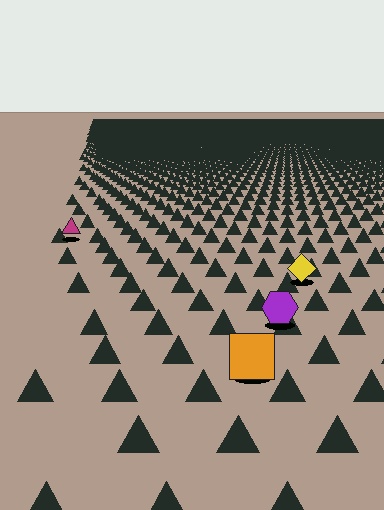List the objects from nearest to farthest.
From nearest to farthest: the orange square, the purple hexagon, the yellow diamond, the magenta triangle.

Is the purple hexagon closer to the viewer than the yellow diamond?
Yes. The purple hexagon is closer — you can tell from the texture gradient: the ground texture is coarser near it.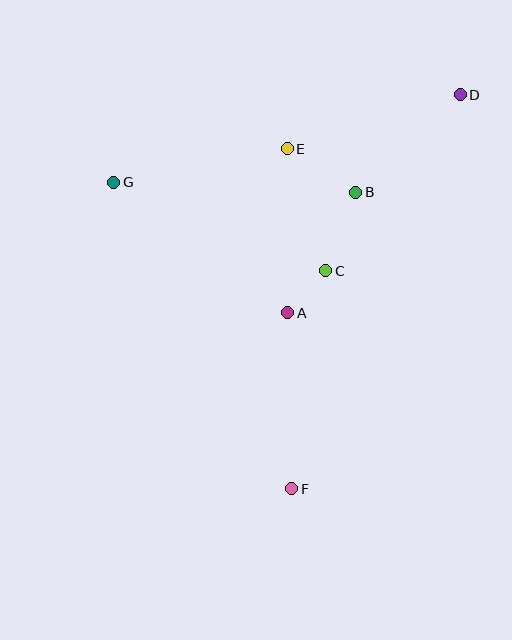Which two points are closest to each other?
Points A and C are closest to each other.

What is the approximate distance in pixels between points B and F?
The distance between B and F is approximately 303 pixels.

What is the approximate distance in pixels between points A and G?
The distance between A and G is approximately 217 pixels.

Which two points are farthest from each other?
Points D and F are farthest from each other.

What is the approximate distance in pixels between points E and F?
The distance between E and F is approximately 340 pixels.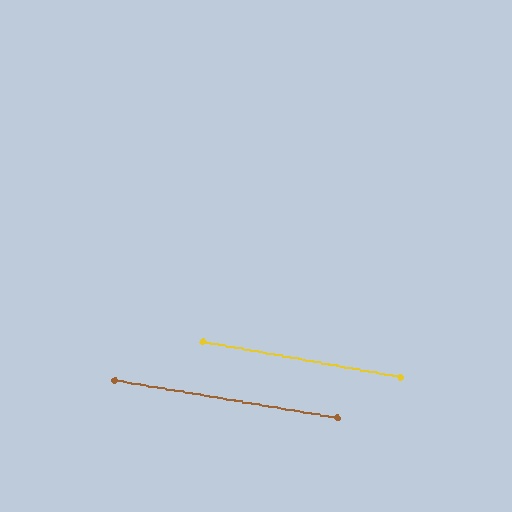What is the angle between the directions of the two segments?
Approximately 0 degrees.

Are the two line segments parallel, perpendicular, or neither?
Parallel — their directions differ by only 0.5°.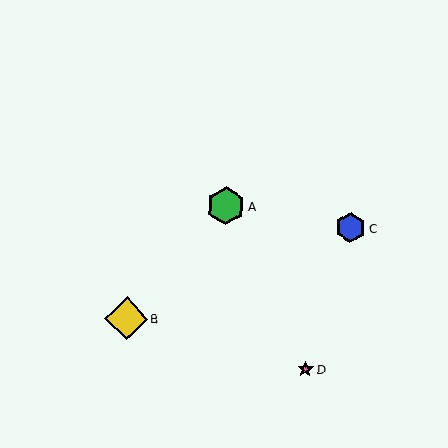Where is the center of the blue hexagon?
The center of the blue hexagon is at (351, 228).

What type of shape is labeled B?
Shape B is a yellow diamond.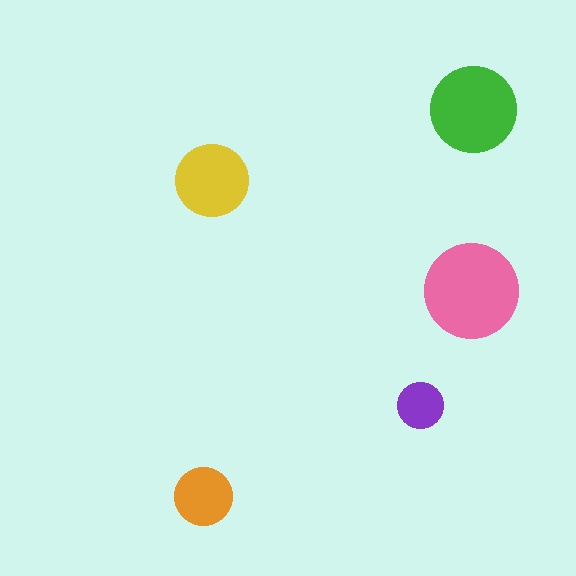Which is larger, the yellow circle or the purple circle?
The yellow one.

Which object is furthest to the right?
The green circle is rightmost.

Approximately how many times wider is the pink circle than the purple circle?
About 2 times wider.